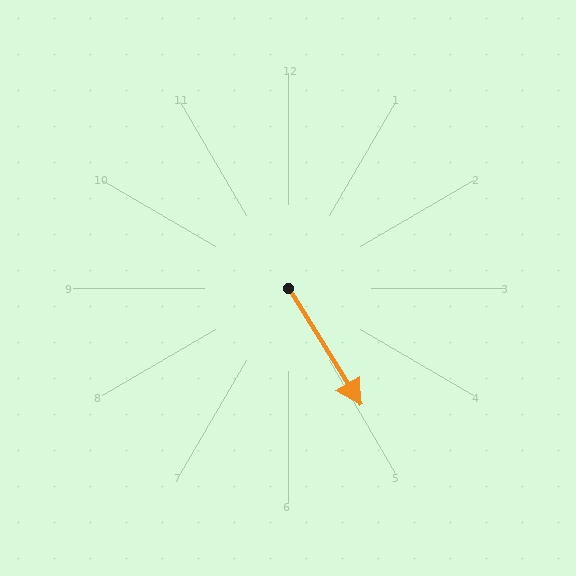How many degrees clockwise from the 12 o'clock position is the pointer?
Approximately 148 degrees.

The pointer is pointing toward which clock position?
Roughly 5 o'clock.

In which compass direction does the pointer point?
Southeast.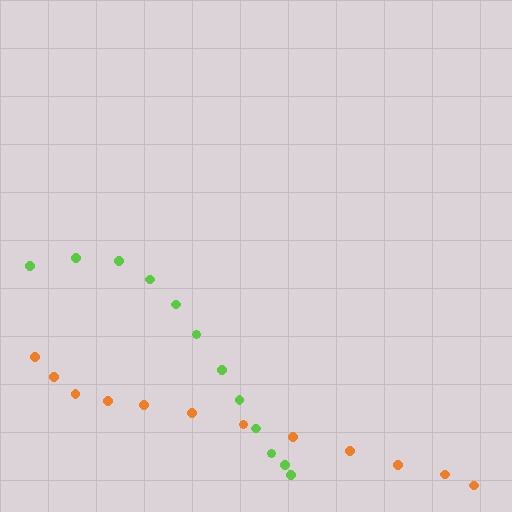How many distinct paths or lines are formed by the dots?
There are 2 distinct paths.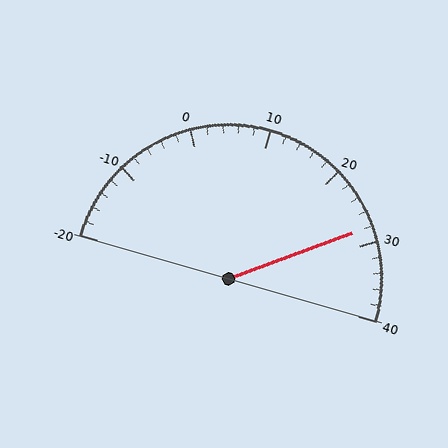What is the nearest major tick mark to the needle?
The nearest major tick mark is 30.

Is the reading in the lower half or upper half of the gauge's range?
The reading is in the upper half of the range (-20 to 40).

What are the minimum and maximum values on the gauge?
The gauge ranges from -20 to 40.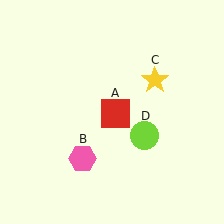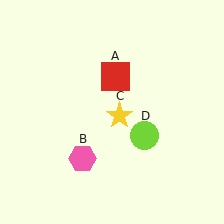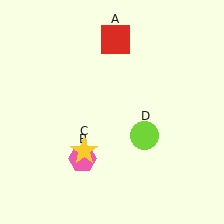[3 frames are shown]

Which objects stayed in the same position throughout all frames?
Pink hexagon (object B) and lime circle (object D) remained stationary.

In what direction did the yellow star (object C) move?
The yellow star (object C) moved down and to the left.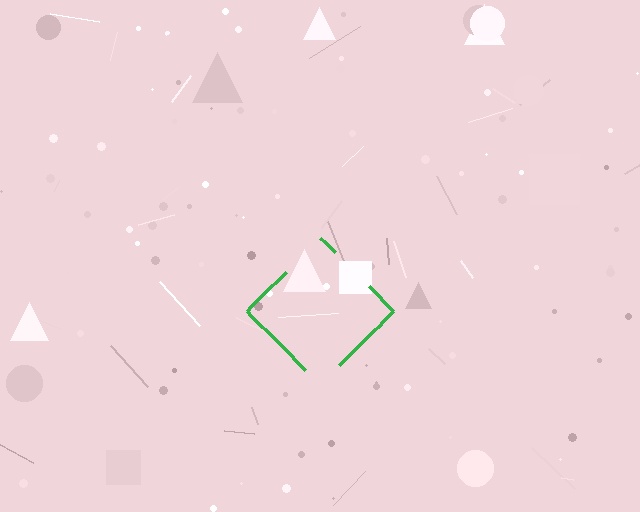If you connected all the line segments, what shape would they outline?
They would outline a diamond.